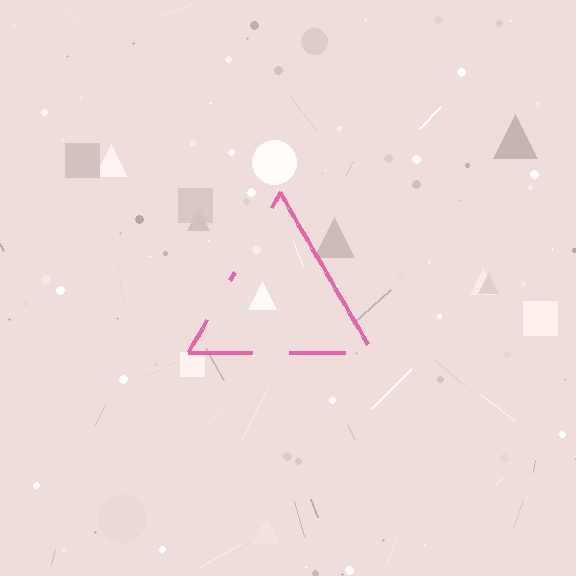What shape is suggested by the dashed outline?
The dashed outline suggests a triangle.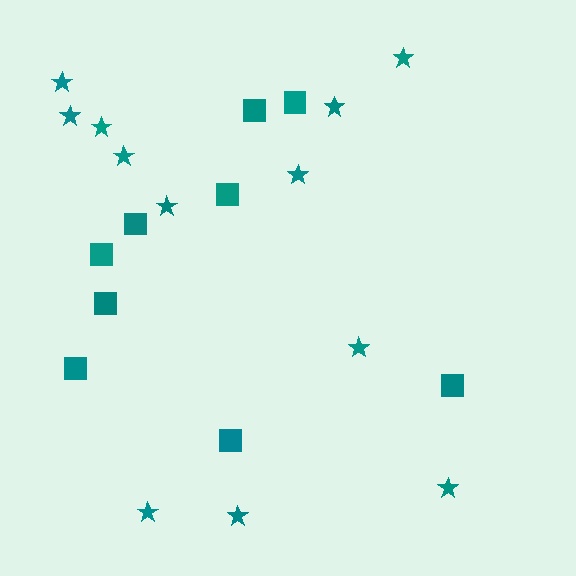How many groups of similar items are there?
There are 2 groups: one group of stars (12) and one group of squares (9).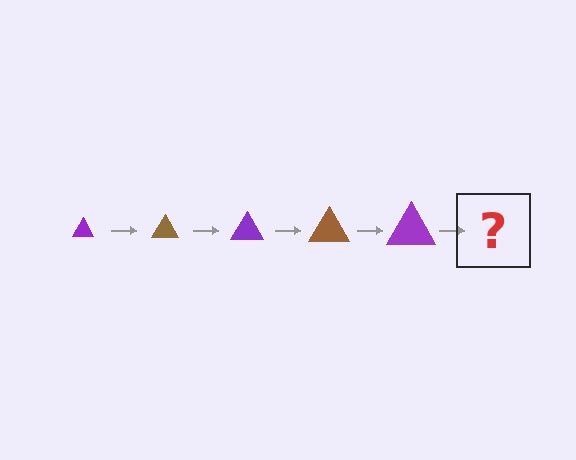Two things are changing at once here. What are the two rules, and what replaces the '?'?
The two rules are that the triangle grows larger each step and the color cycles through purple and brown. The '?' should be a brown triangle, larger than the previous one.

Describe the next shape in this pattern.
It should be a brown triangle, larger than the previous one.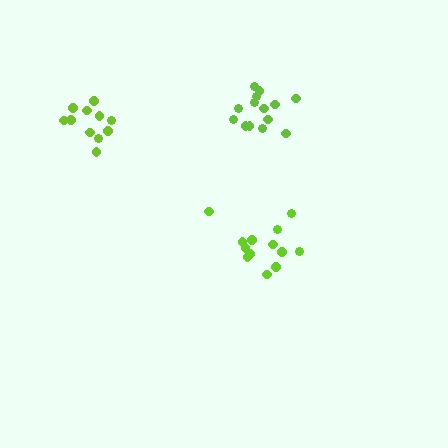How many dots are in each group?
Group 1: 13 dots, Group 2: 11 dots, Group 3: 14 dots (38 total).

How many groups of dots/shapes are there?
There are 3 groups.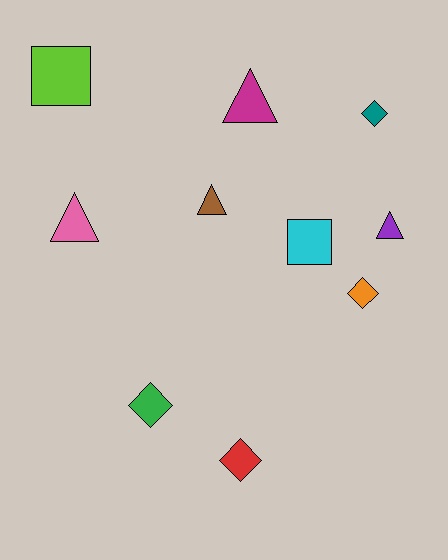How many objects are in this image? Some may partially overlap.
There are 10 objects.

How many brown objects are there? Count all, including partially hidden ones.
There is 1 brown object.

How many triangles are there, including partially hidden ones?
There are 4 triangles.